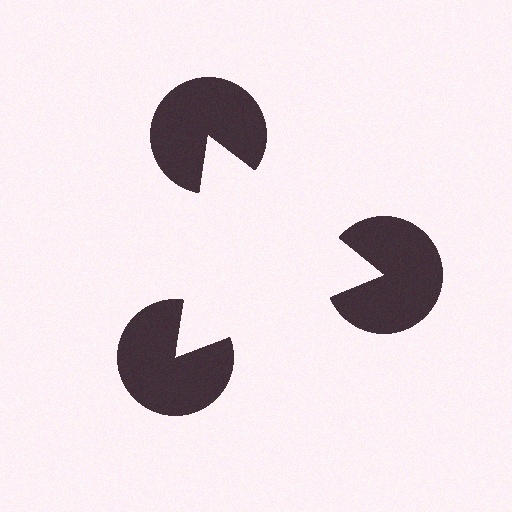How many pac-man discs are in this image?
There are 3 — one at each vertex of the illusory triangle.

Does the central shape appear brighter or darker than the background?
It typically appears slightly brighter than the background, even though no actual brightness change is drawn.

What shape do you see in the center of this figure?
An illusory triangle — its edges are inferred from the aligned wedge cuts in the pac-man discs, not physically drawn.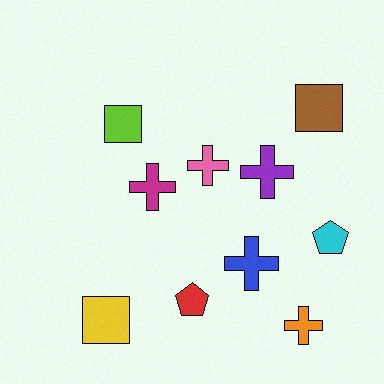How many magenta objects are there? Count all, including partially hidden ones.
There is 1 magenta object.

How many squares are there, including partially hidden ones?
There are 3 squares.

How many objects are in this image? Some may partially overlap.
There are 10 objects.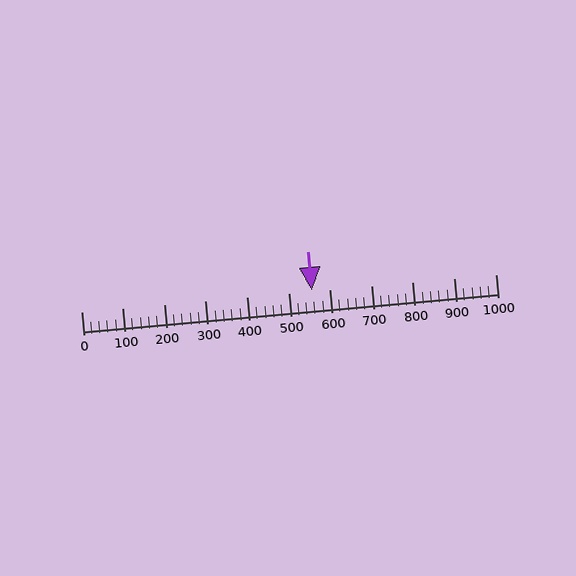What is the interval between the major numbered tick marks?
The major tick marks are spaced 100 units apart.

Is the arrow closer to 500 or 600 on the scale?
The arrow is closer to 600.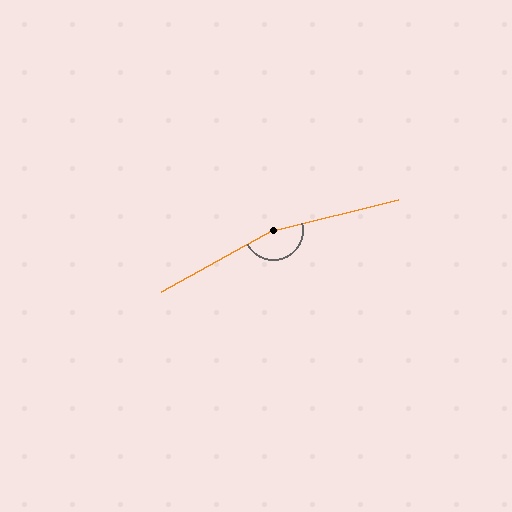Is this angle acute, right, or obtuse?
It is obtuse.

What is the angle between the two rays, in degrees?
Approximately 165 degrees.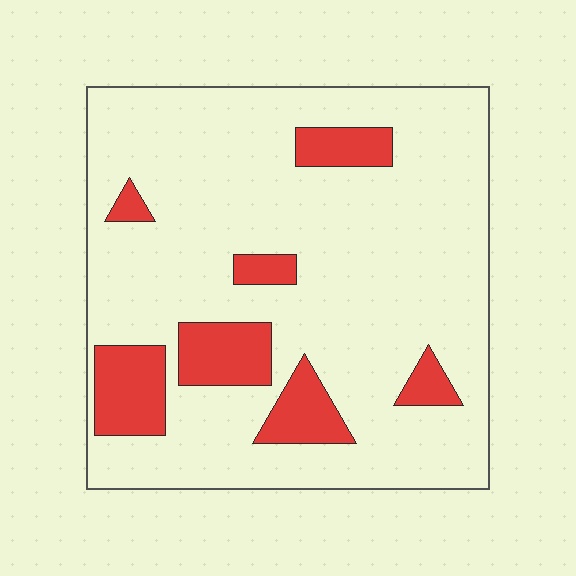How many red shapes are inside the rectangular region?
7.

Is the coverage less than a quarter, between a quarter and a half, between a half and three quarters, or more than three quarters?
Less than a quarter.